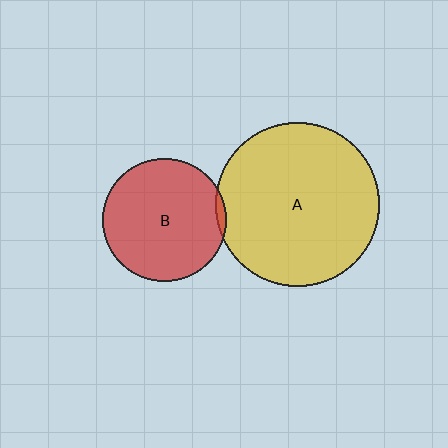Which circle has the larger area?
Circle A (yellow).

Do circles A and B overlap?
Yes.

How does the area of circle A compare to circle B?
Approximately 1.8 times.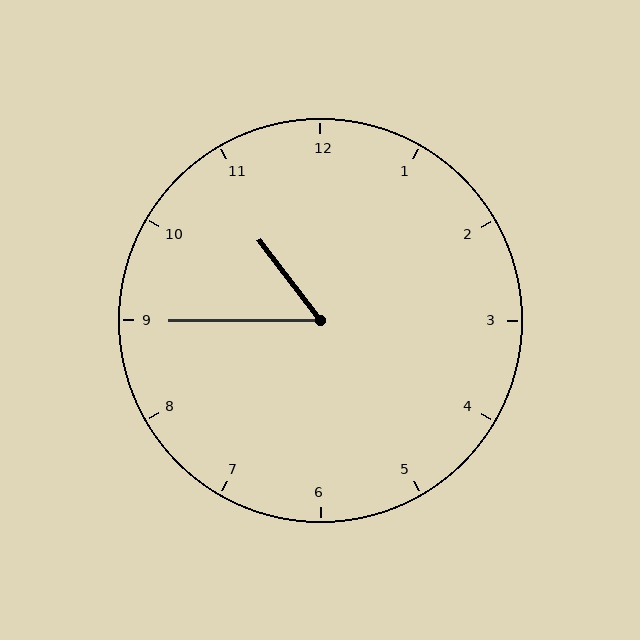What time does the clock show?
10:45.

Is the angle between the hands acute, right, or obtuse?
It is acute.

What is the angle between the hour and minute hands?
Approximately 52 degrees.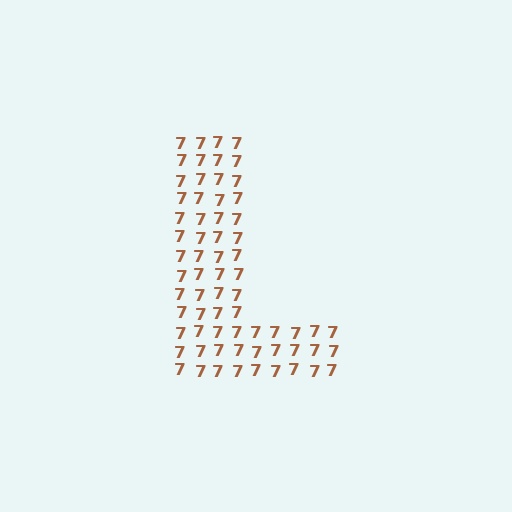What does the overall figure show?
The overall figure shows the letter L.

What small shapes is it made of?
It is made of small digit 7's.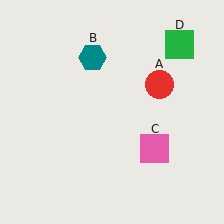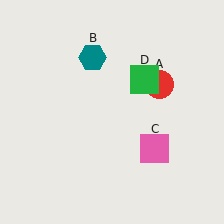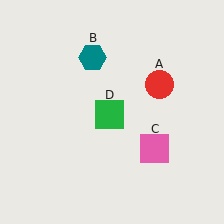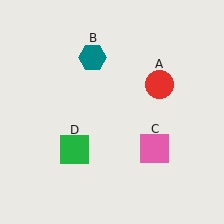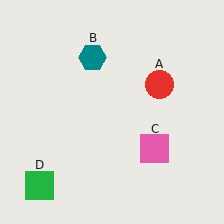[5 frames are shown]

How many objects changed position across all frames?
1 object changed position: green square (object D).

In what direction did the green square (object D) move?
The green square (object D) moved down and to the left.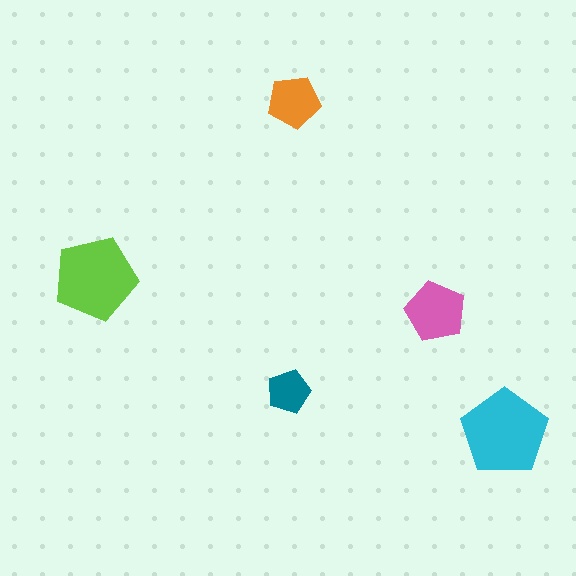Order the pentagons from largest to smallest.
the cyan one, the lime one, the pink one, the orange one, the teal one.